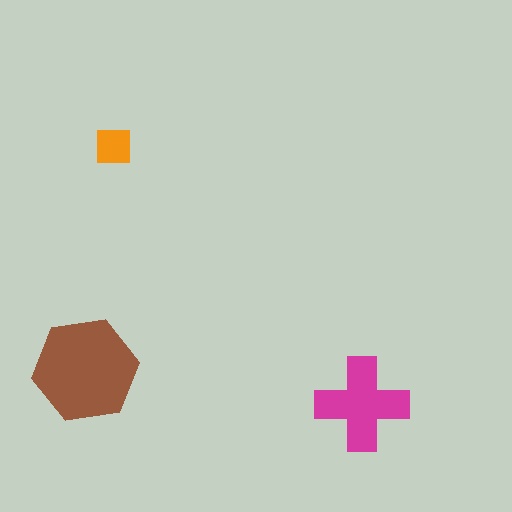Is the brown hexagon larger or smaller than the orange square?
Larger.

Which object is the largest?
The brown hexagon.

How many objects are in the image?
There are 3 objects in the image.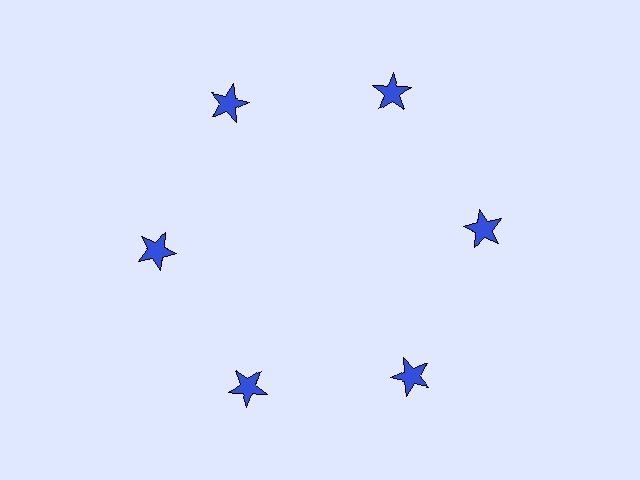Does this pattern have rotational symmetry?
Yes, this pattern has 6-fold rotational symmetry. It looks the same after rotating 60 degrees around the center.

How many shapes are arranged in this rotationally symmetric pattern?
There are 6 shapes, arranged in 6 groups of 1.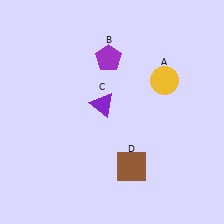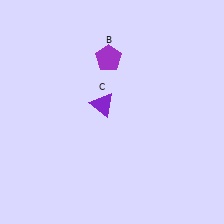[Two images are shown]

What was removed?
The yellow circle (A), the brown square (D) were removed in Image 2.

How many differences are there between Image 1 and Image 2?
There are 2 differences between the two images.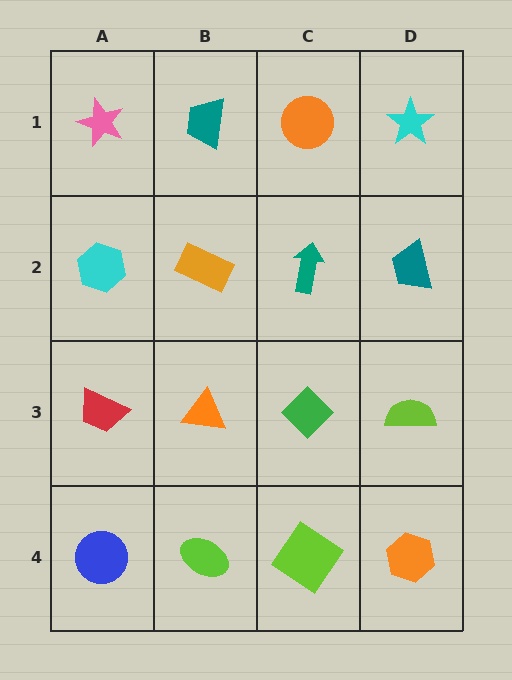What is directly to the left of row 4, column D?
A lime diamond.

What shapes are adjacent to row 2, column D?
A cyan star (row 1, column D), a lime semicircle (row 3, column D), a teal arrow (row 2, column C).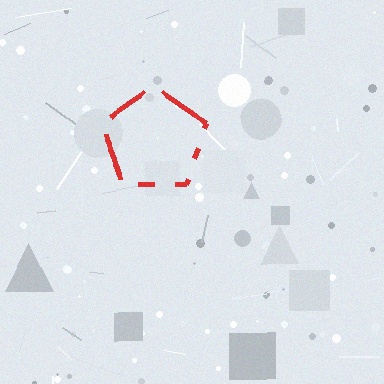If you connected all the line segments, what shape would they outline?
They would outline a pentagon.